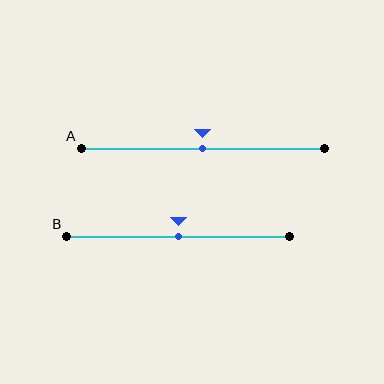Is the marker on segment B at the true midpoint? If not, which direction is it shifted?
Yes, the marker on segment B is at the true midpoint.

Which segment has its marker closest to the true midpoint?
Segment A has its marker closest to the true midpoint.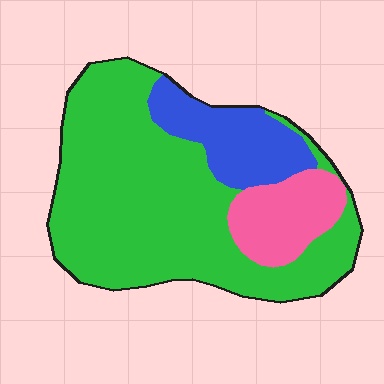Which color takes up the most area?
Green, at roughly 70%.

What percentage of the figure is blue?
Blue covers 17% of the figure.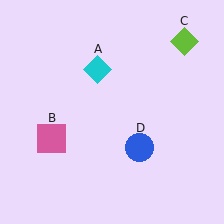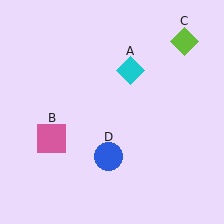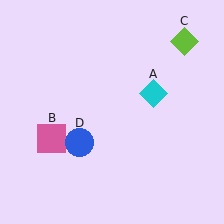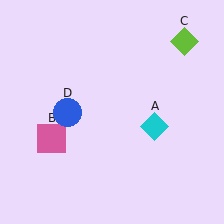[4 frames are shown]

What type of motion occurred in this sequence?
The cyan diamond (object A), blue circle (object D) rotated clockwise around the center of the scene.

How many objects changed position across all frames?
2 objects changed position: cyan diamond (object A), blue circle (object D).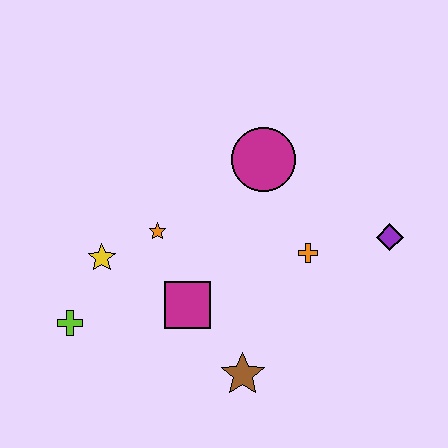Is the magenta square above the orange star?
No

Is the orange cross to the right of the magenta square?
Yes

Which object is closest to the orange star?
The yellow star is closest to the orange star.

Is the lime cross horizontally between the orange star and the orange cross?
No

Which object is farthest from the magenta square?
The purple diamond is farthest from the magenta square.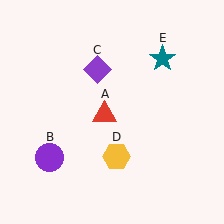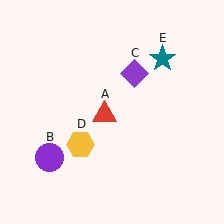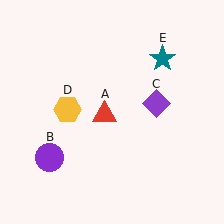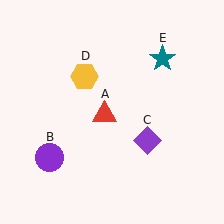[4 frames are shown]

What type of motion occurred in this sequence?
The purple diamond (object C), yellow hexagon (object D) rotated clockwise around the center of the scene.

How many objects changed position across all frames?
2 objects changed position: purple diamond (object C), yellow hexagon (object D).